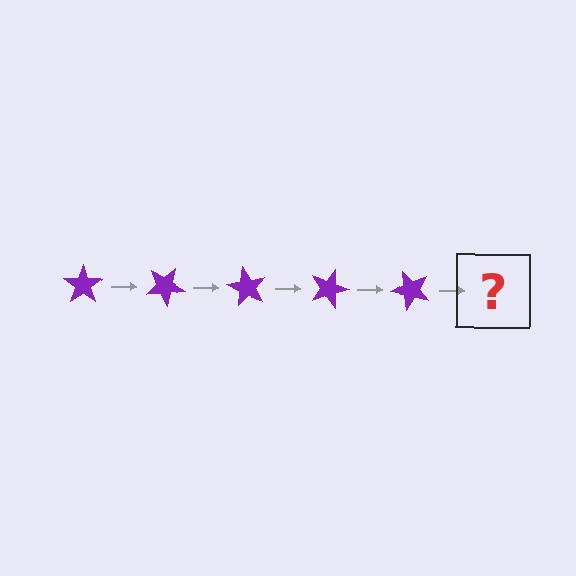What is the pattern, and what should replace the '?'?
The pattern is that the star rotates 30 degrees each step. The '?' should be a purple star rotated 150 degrees.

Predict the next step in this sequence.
The next step is a purple star rotated 150 degrees.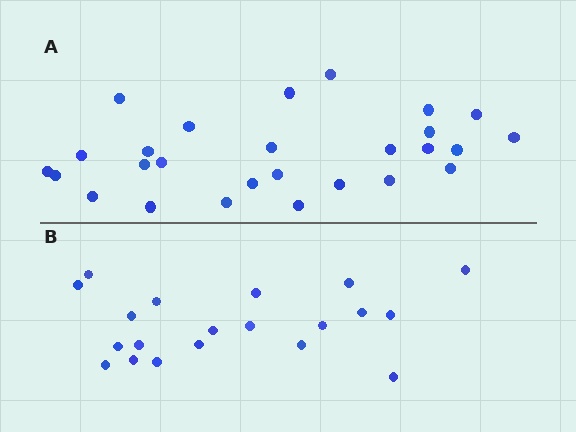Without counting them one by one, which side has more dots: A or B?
Region A (the top region) has more dots.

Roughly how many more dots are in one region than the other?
Region A has roughly 8 or so more dots than region B.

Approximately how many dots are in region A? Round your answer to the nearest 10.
About 30 dots. (The exact count is 27, which rounds to 30.)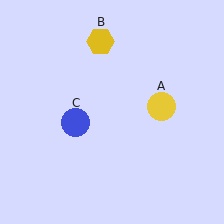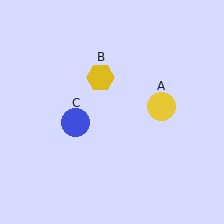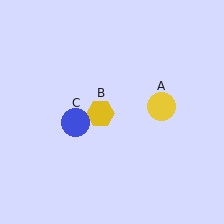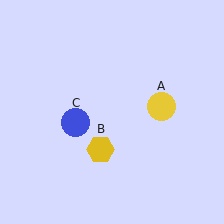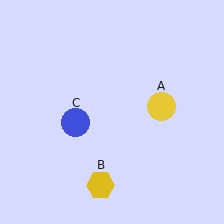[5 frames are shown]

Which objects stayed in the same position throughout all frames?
Yellow circle (object A) and blue circle (object C) remained stationary.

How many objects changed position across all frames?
1 object changed position: yellow hexagon (object B).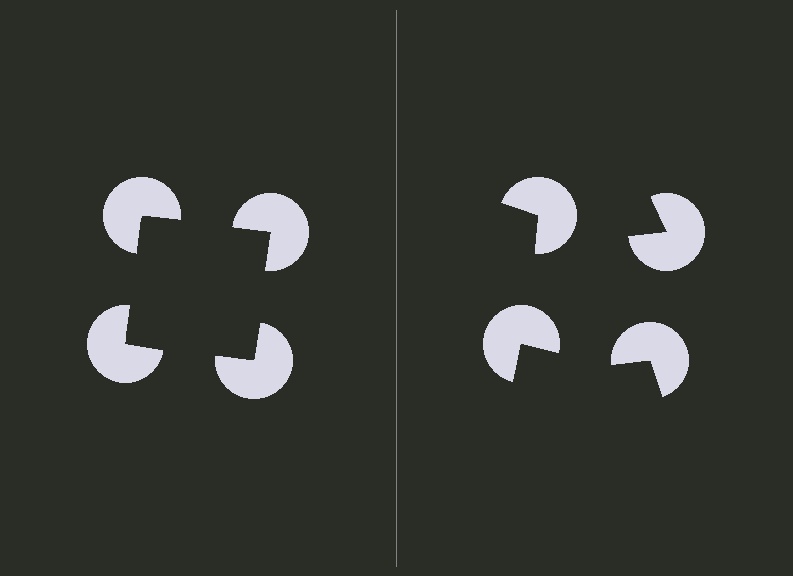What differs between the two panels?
The pac-man discs are positioned identically on both sides; only the wedge orientations differ. On the left they align to a square; on the right they are misaligned.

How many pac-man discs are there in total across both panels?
8 — 4 on each side.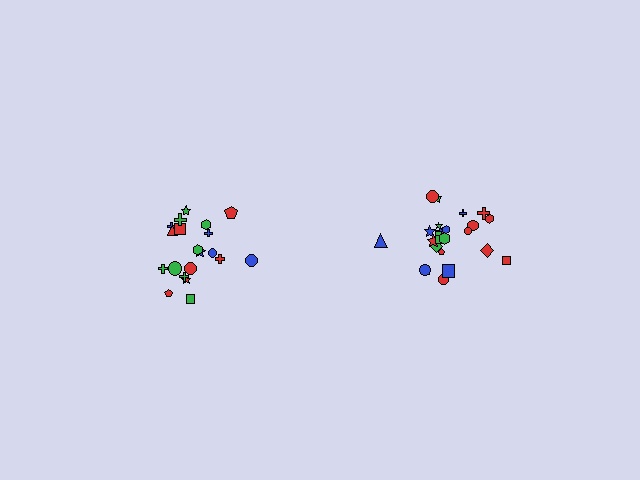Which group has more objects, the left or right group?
The right group.